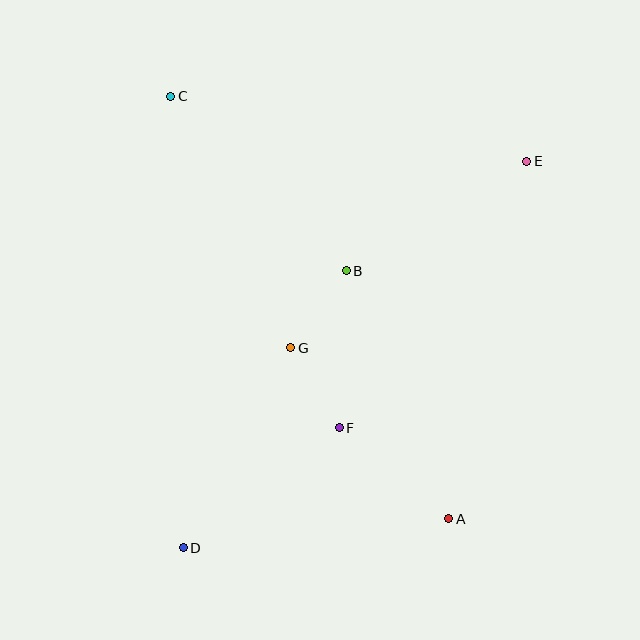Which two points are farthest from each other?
Points D and E are farthest from each other.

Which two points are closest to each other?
Points F and G are closest to each other.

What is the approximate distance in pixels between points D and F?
The distance between D and F is approximately 197 pixels.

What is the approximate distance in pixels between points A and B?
The distance between A and B is approximately 269 pixels.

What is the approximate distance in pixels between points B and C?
The distance between B and C is approximately 247 pixels.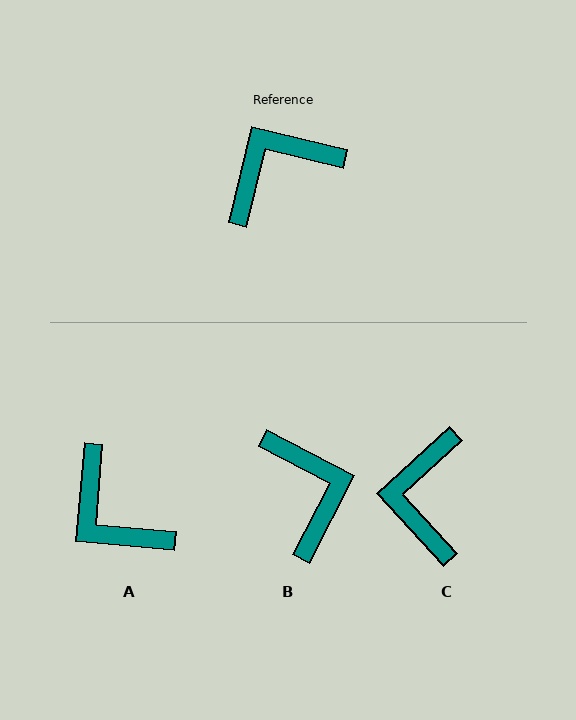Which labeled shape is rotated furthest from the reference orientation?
B, about 104 degrees away.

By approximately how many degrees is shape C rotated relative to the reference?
Approximately 56 degrees counter-clockwise.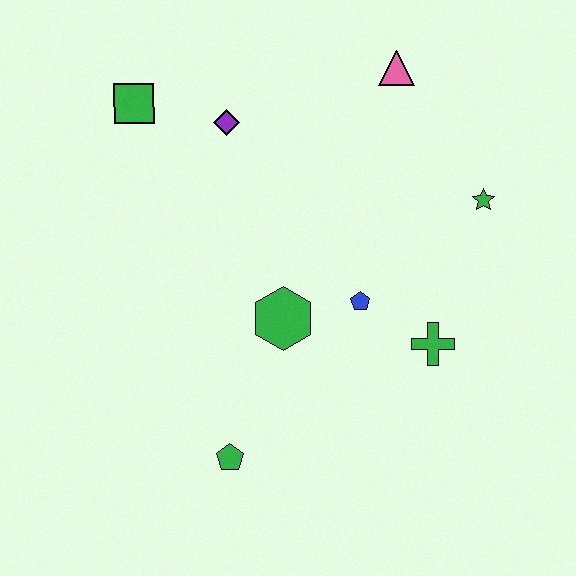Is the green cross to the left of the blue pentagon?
No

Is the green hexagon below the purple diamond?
Yes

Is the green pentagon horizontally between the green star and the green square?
Yes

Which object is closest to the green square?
The purple diamond is closest to the green square.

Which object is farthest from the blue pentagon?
The green square is farthest from the blue pentagon.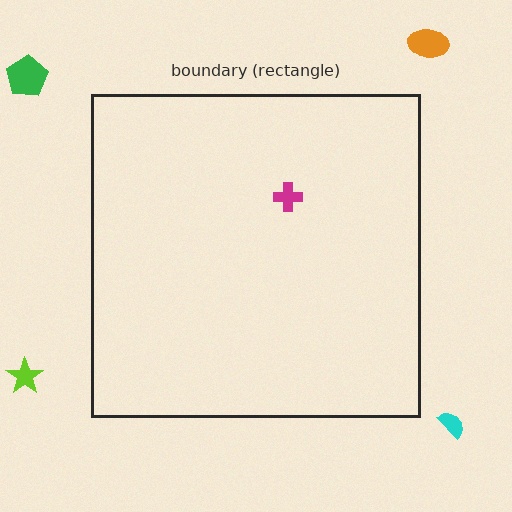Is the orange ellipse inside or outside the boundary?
Outside.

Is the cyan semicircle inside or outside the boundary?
Outside.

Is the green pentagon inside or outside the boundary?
Outside.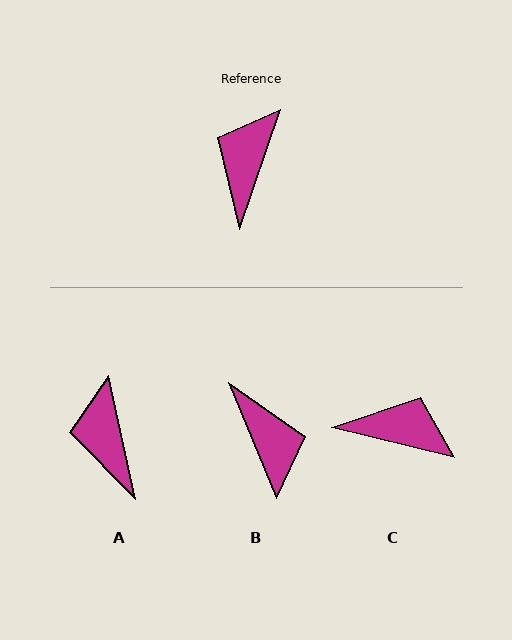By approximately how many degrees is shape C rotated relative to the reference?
Approximately 85 degrees clockwise.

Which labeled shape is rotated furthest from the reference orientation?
B, about 139 degrees away.